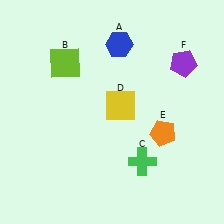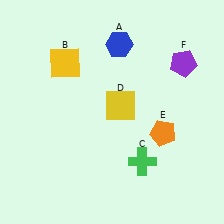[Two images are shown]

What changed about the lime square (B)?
In Image 1, B is lime. In Image 2, it changed to yellow.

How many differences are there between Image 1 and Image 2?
There is 1 difference between the two images.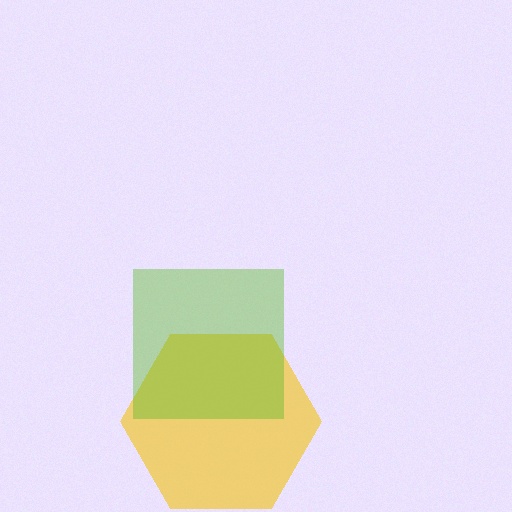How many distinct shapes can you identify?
There are 2 distinct shapes: a yellow hexagon, a lime square.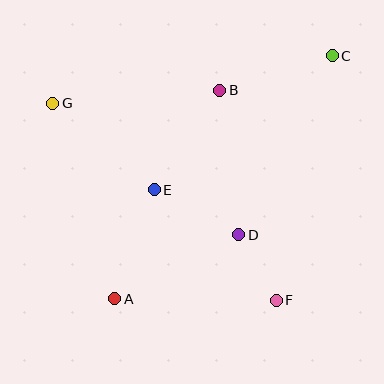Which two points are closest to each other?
Points D and F are closest to each other.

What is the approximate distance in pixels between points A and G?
The distance between A and G is approximately 205 pixels.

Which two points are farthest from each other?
Points A and C are farthest from each other.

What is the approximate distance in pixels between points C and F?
The distance between C and F is approximately 251 pixels.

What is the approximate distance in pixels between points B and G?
The distance between B and G is approximately 167 pixels.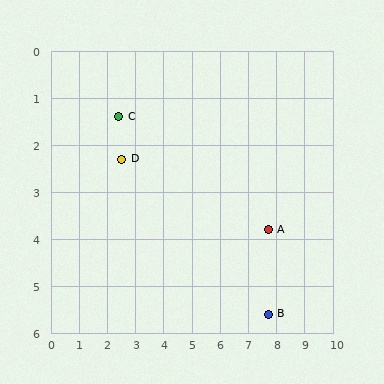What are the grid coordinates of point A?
Point A is at approximately (7.7, 3.8).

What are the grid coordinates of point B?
Point B is at approximately (7.7, 5.6).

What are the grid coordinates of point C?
Point C is at approximately (2.4, 1.4).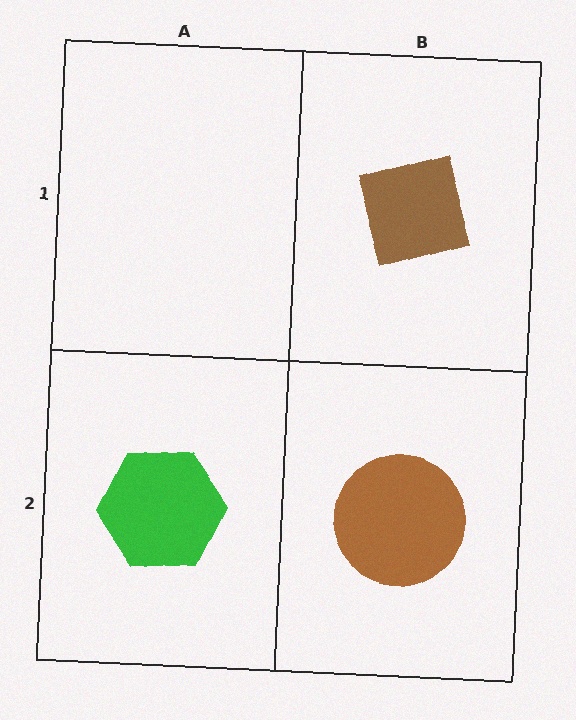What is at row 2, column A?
A green hexagon.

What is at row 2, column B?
A brown circle.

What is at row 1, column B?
A brown square.